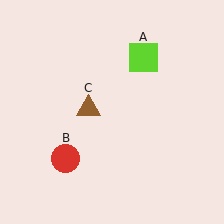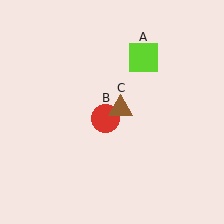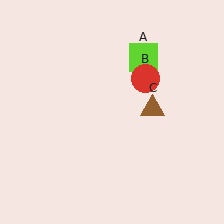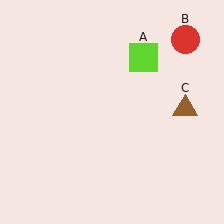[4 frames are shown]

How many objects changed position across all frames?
2 objects changed position: red circle (object B), brown triangle (object C).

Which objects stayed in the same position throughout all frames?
Lime square (object A) remained stationary.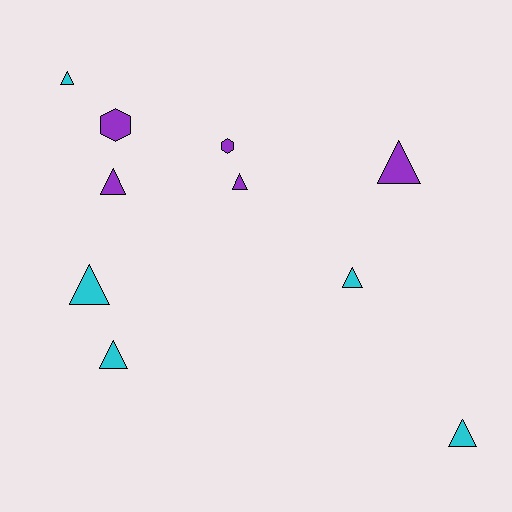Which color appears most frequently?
Cyan, with 5 objects.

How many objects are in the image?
There are 10 objects.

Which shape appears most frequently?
Triangle, with 8 objects.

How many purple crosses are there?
There are no purple crosses.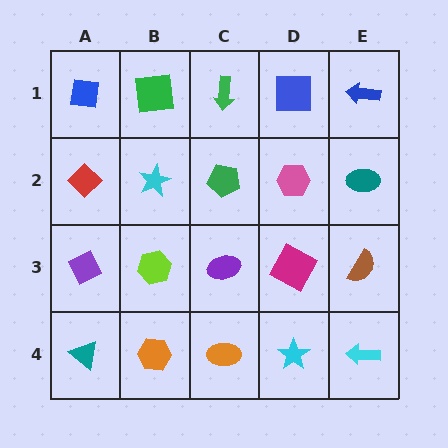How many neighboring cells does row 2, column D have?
4.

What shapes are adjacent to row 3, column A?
A red diamond (row 2, column A), a teal triangle (row 4, column A), a lime hexagon (row 3, column B).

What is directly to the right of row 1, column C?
A blue square.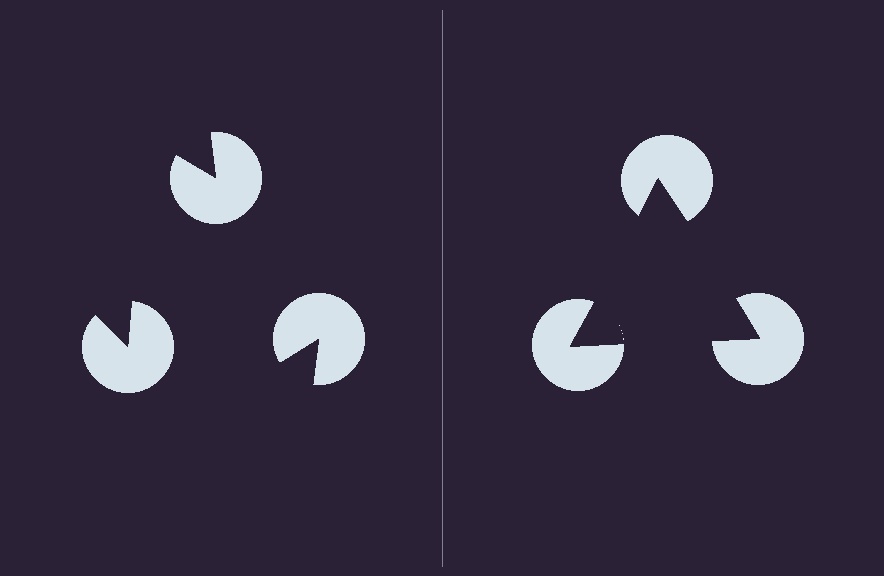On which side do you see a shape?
An illusory triangle appears on the right side. On the left side the wedge cuts are rotated, so no coherent shape forms.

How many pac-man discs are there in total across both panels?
6 — 3 on each side.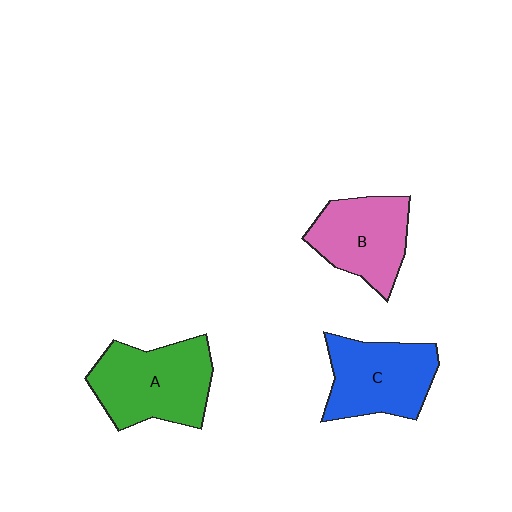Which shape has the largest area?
Shape A (green).